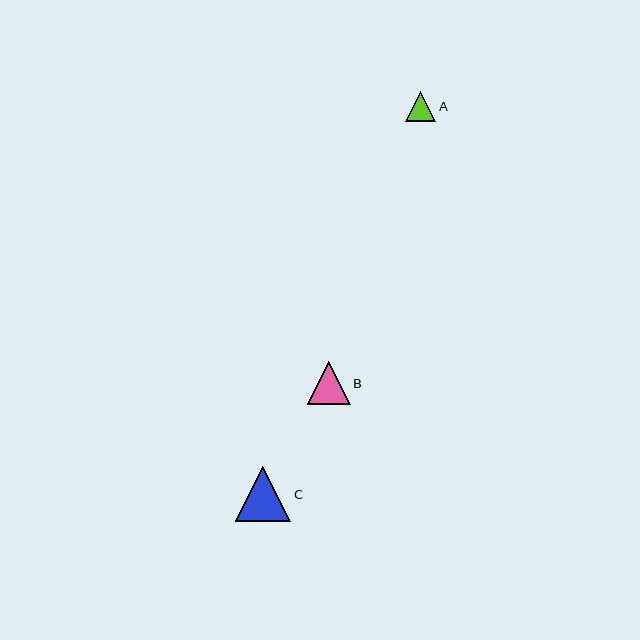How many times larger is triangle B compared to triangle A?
Triangle B is approximately 1.4 times the size of triangle A.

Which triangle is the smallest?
Triangle A is the smallest with a size of approximately 30 pixels.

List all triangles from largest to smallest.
From largest to smallest: C, B, A.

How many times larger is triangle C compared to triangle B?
Triangle C is approximately 1.3 times the size of triangle B.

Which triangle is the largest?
Triangle C is the largest with a size of approximately 56 pixels.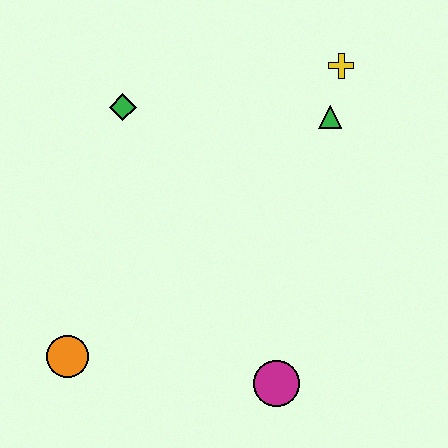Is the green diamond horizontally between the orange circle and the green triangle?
Yes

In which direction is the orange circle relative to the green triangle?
The orange circle is to the left of the green triangle.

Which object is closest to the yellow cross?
The green triangle is closest to the yellow cross.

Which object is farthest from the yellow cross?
The orange circle is farthest from the yellow cross.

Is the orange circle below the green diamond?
Yes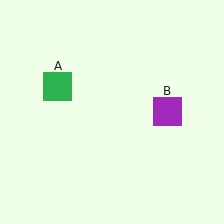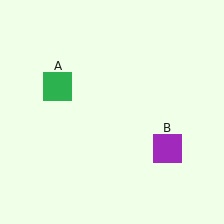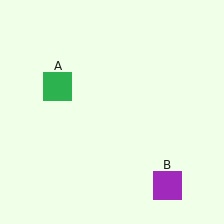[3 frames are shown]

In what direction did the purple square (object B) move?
The purple square (object B) moved down.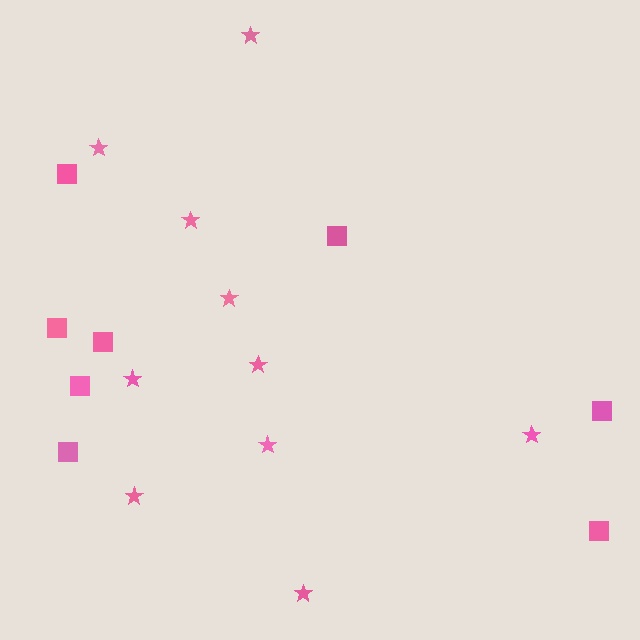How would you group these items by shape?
There are 2 groups: one group of squares (8) and one group of stars (10).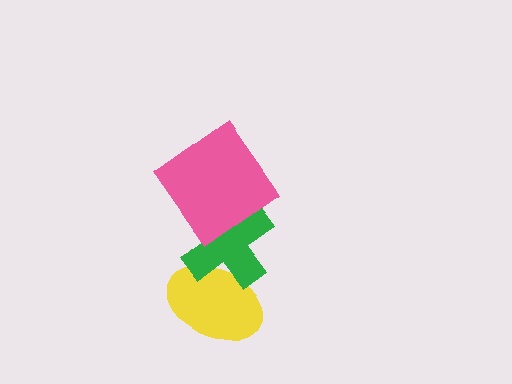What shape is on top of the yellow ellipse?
The green cross is on top of the yellow ellipse.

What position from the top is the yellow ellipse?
The yellow ellipse is 3rd from the top.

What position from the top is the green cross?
The green cross is 2nd from the top.